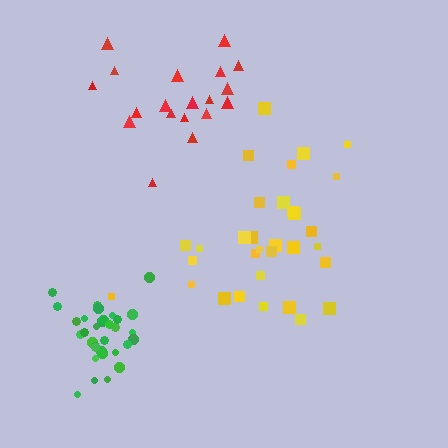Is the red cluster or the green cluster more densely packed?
Green.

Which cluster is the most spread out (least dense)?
Yellow.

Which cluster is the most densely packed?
Green.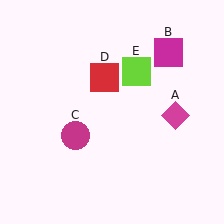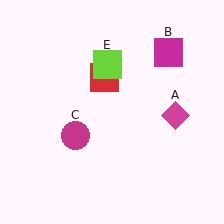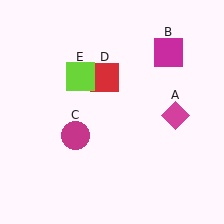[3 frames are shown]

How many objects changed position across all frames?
1 object changed position: lime square (object E).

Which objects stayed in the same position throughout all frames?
Magenta diamond (object A) and magenta square (object B) and magenta circle (object C) and red square (object D) remained stationary.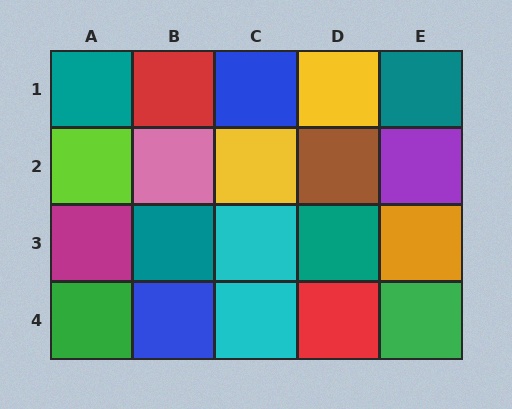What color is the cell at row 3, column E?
Orange.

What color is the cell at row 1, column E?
Teal.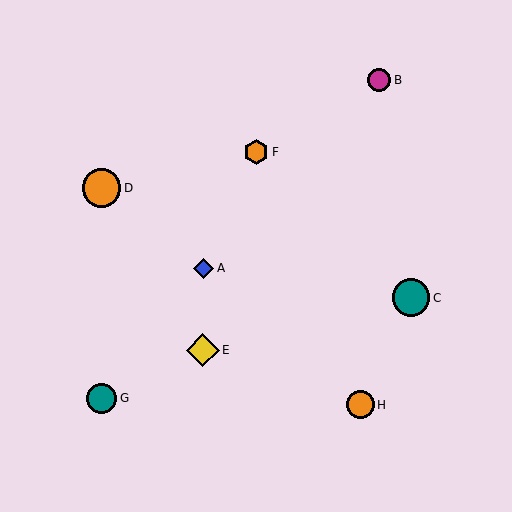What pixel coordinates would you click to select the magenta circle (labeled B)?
Click at (379, 80) to select the magenta circle B.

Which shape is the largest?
The orange circle (labeled D) is the largest.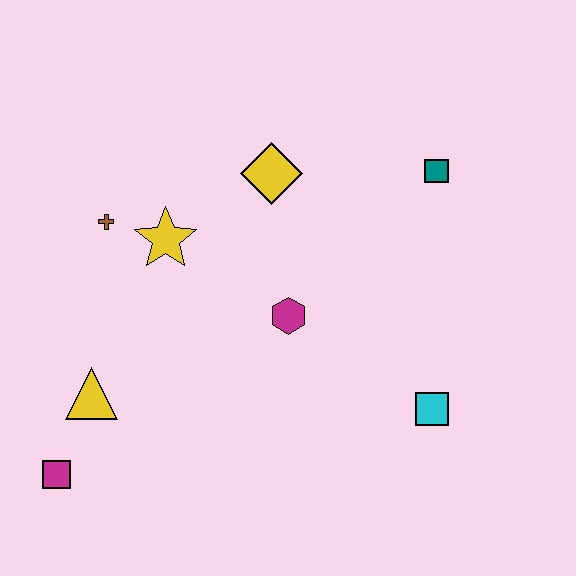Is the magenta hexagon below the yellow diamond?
Yes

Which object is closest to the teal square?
The yellow diamond is closest to the teal square.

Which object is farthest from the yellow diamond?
The magenta square is farthest from the yellow diamond.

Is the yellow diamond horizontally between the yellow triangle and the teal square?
Yes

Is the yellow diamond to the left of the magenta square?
No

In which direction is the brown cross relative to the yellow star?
The brown cross is to the left of the yellow star.